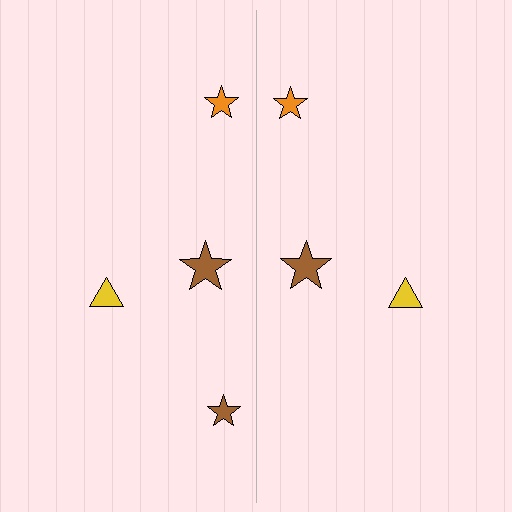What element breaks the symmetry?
A brown star is missing from the right side.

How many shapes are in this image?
There are 7 shapes in this image.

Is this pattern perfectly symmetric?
No, the pattern is not perfectly symmetric. A brown star is missing from the right side.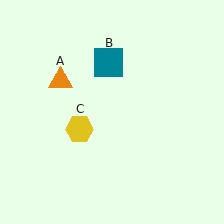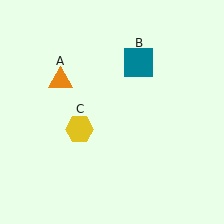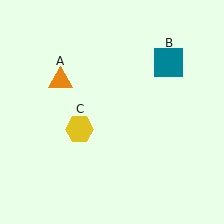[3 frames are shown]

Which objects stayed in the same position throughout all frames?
Orange triangle (object A) and yellow hexagon (object C) remained stationary.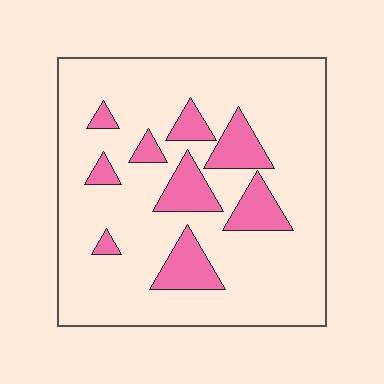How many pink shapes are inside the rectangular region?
9.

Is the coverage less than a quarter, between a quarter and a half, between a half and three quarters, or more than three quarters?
Less than a quarter.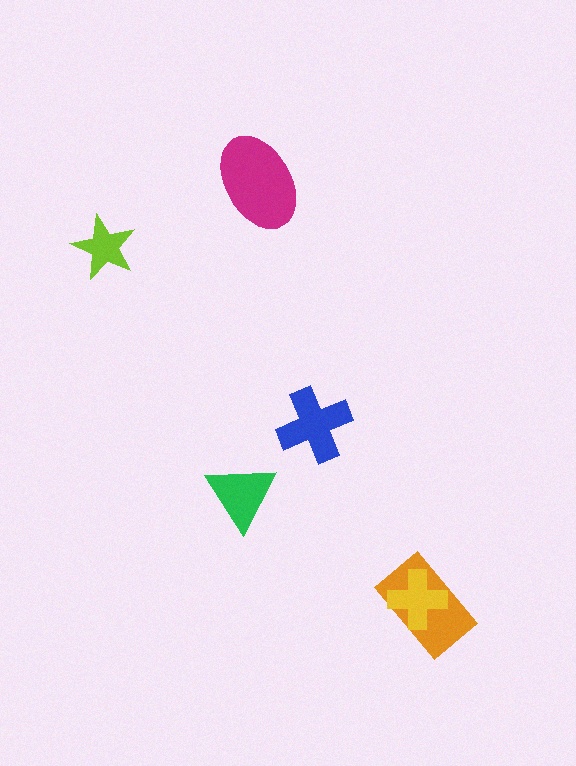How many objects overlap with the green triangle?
0 objects overlap with the green triangle.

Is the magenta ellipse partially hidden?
No, no other shape covers it.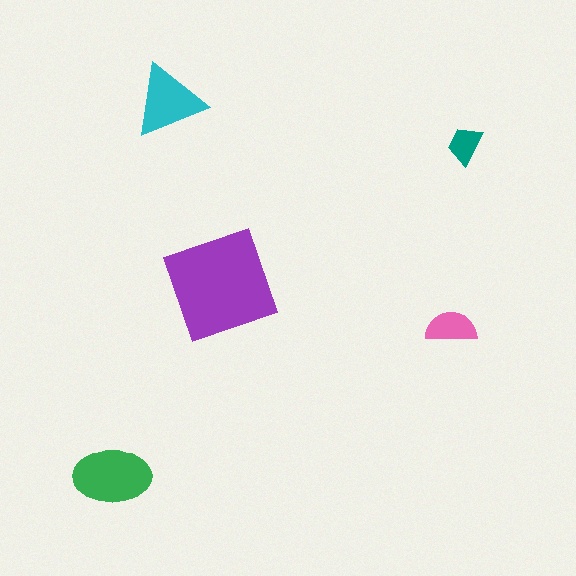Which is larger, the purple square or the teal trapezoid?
The purple square.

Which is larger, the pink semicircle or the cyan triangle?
The cyan triangle.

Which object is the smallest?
The teal trapezoid.